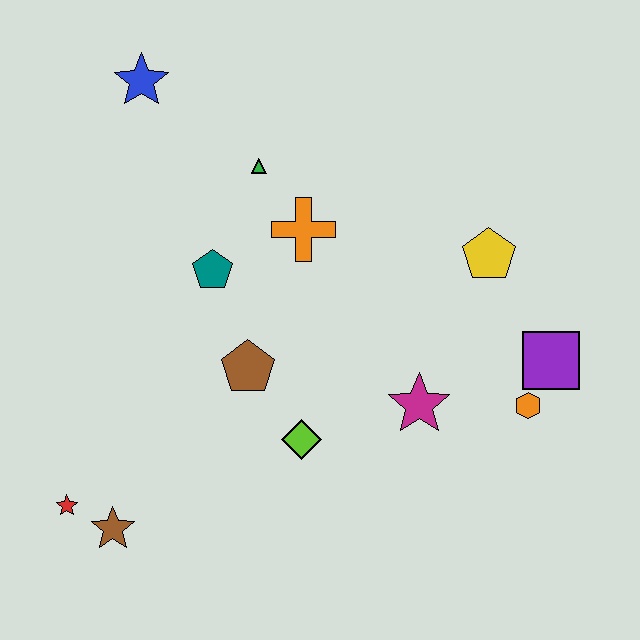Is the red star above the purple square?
No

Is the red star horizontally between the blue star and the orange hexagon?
No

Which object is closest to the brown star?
The red star is closest to the brown star.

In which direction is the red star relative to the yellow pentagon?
The red star is to the left of the yellow pentagon.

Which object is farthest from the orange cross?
The red star is farthest from the orange cross.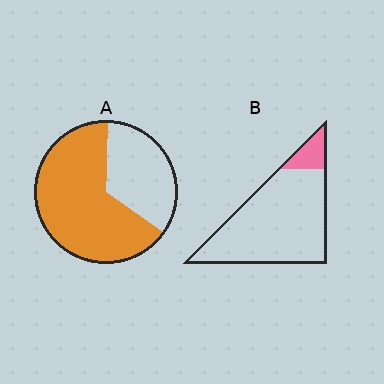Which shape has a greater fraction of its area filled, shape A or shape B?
Shape A.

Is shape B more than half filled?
No.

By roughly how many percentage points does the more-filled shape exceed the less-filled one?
By roughly 55 percentage points (A over B).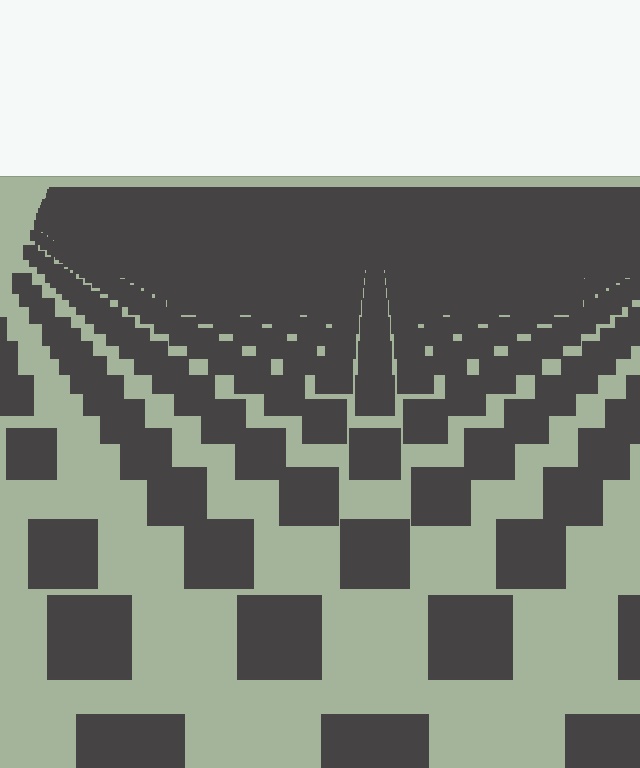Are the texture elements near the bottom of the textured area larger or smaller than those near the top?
Larger. Near the bottom, elements are closer to the viewer and appear at a bigger on-screen size.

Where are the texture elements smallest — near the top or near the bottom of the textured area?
Near the top.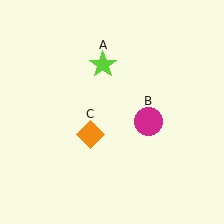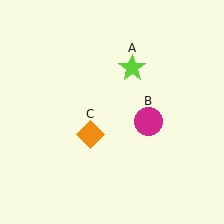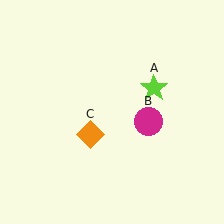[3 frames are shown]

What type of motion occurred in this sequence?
The lime star (object A) rotated clockwise around the center of the scene.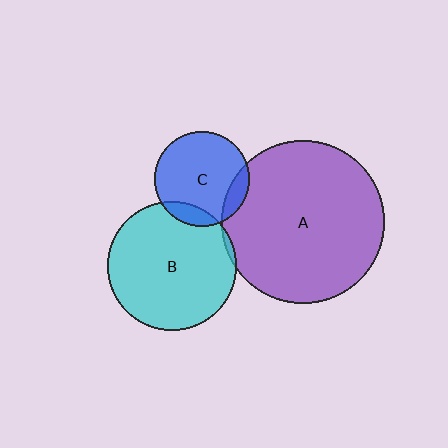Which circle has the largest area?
Circle A (purple).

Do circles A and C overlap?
Yes.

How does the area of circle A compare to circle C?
Approximately 3.0 times.